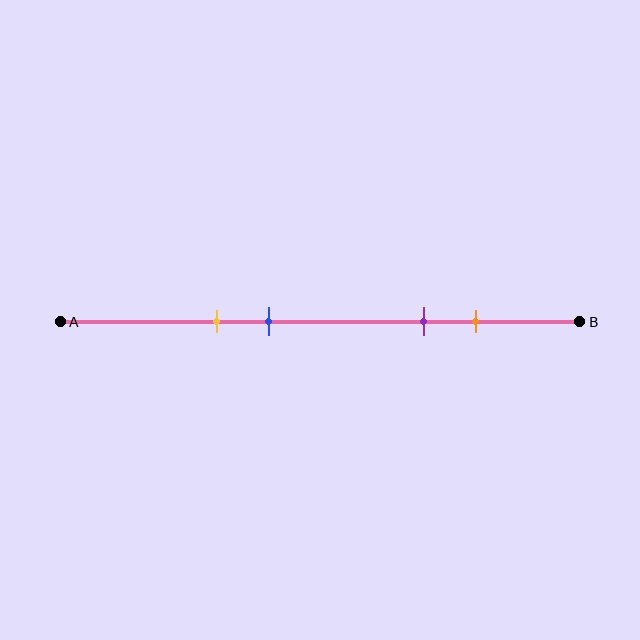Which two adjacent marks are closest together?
The yellow and blue marks are the closest adjacent pair.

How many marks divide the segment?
There are 4 marks dividing the segment.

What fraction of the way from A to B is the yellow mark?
The yellow mark is approximately 30% (0.3) of the way from A to B.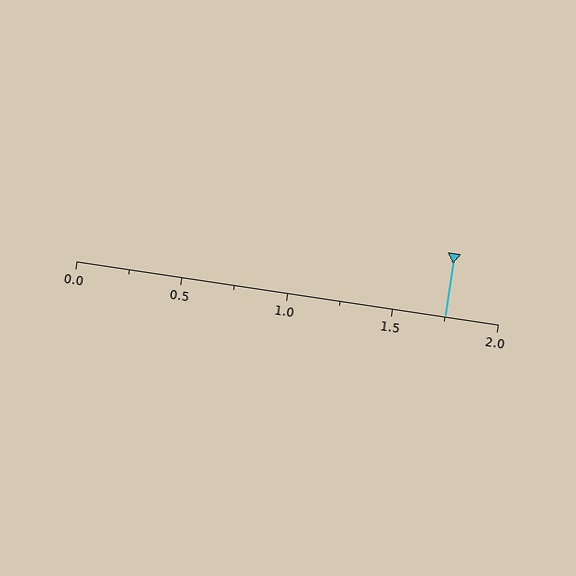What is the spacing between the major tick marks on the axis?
The major ticks are spaced 0.5 apart.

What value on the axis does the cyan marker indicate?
The marker indicates approximately 1.75.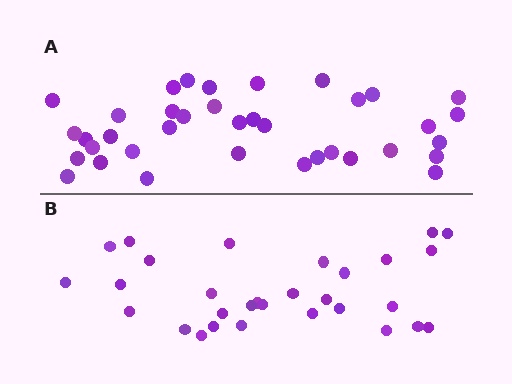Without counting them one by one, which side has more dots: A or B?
Region A (the top region) has more dots.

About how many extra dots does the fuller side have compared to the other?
Region A has roughly 8 or so more dots than region B.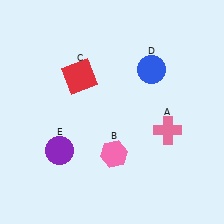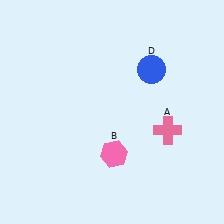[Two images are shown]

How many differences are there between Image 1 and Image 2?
There are 2 differences between the two images.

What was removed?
The red square (C), the purple circle (E) were removed in Image 2.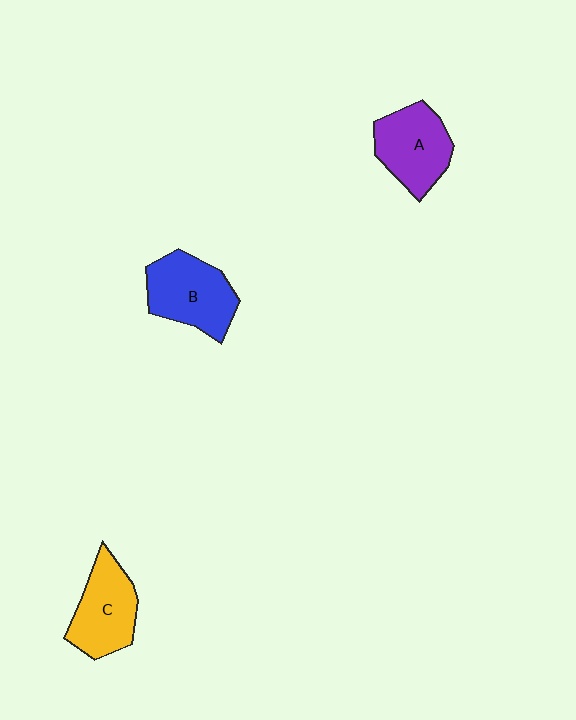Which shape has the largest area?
Shape B (blue).